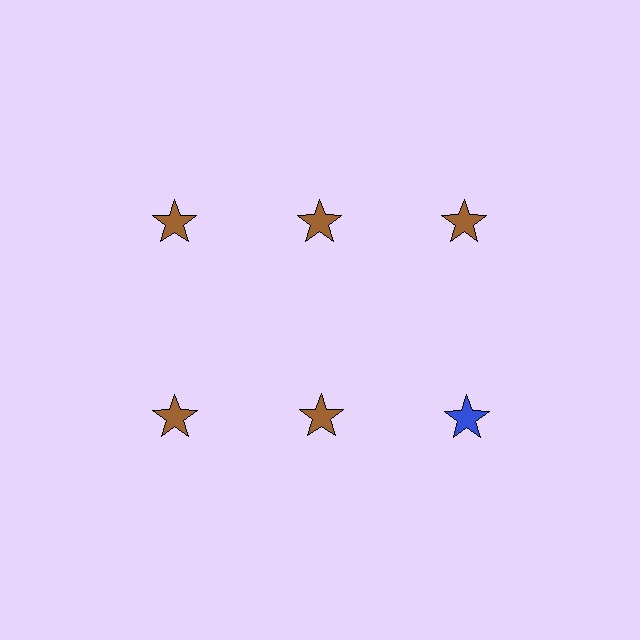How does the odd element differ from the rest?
It has a different color: blue instead of brown.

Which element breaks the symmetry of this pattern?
The blue star in the second row, center column breaks the symmetry. All other shapes are brown stars.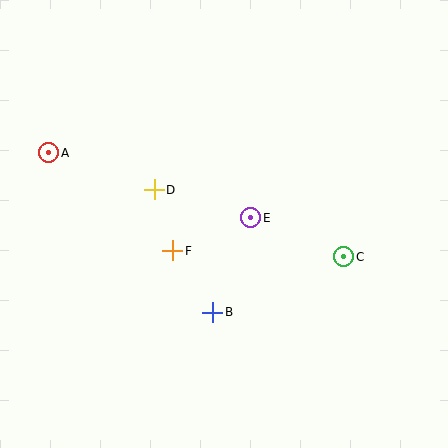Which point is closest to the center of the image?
Point E at (251, 218) is closest to the center.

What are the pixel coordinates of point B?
Point B is at (213, 312).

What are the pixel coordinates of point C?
Point C is at (344, 257).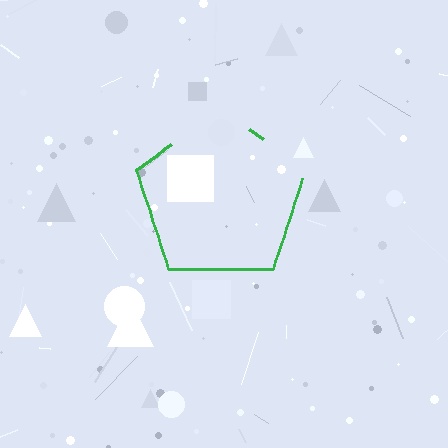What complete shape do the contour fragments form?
The contour fragments form a pentagon.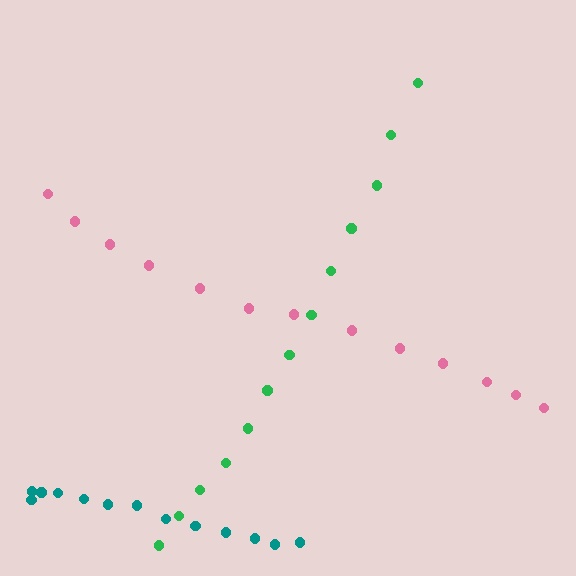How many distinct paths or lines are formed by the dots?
There are 3 distinct paths.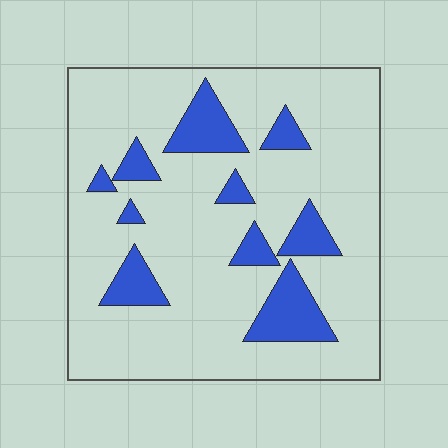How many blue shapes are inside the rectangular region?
10.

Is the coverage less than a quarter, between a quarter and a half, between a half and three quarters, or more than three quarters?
Less than a quarter.